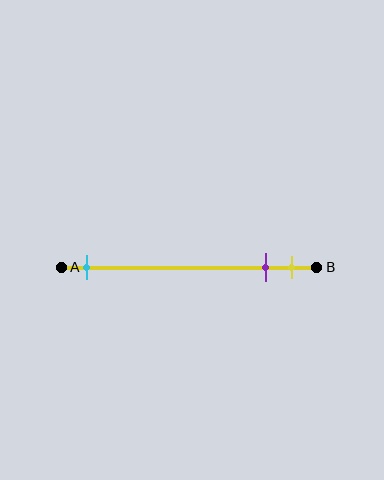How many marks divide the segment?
There are 3 marks dividing the segment.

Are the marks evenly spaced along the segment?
No, the marks are not evenly spaced.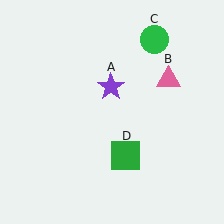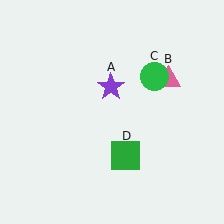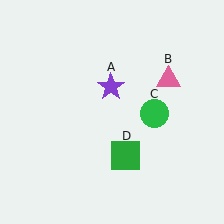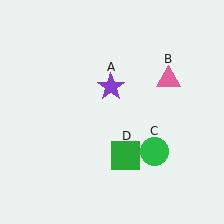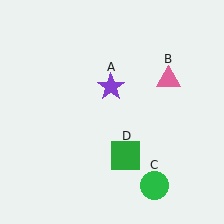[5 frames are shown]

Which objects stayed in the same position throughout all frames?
Purple star (object A) and pink triangle (object B) and green square (object D) remained stationary.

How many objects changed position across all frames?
1 object changed position: green circle (object C).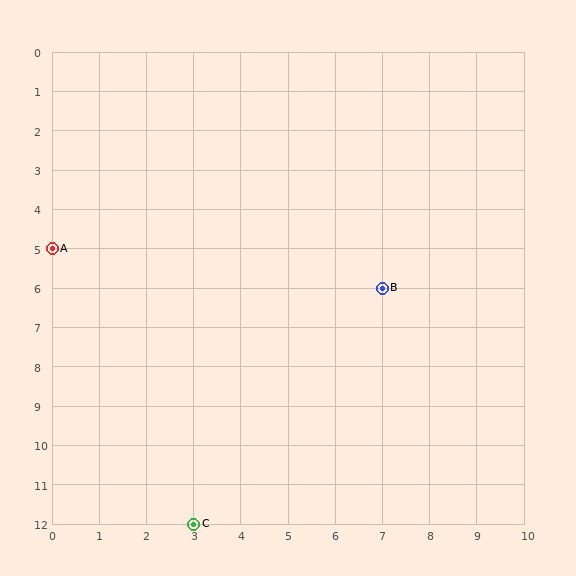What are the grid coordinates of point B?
Point B is at grid coordinates (7, 6).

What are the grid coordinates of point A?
Point A is at grid coordinates (0, 5).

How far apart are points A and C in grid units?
Points A and C are 3 columns and 7 rows apart (about 7.6 grid units diagonally).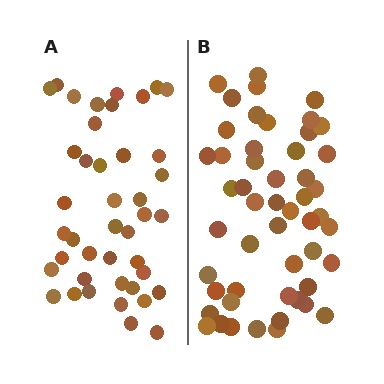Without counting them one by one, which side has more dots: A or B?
Region B (the right region) has more dots.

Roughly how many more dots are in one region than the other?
Region B has roughly 8 or so more dots than region A.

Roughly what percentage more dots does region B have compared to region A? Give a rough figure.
About 20% more.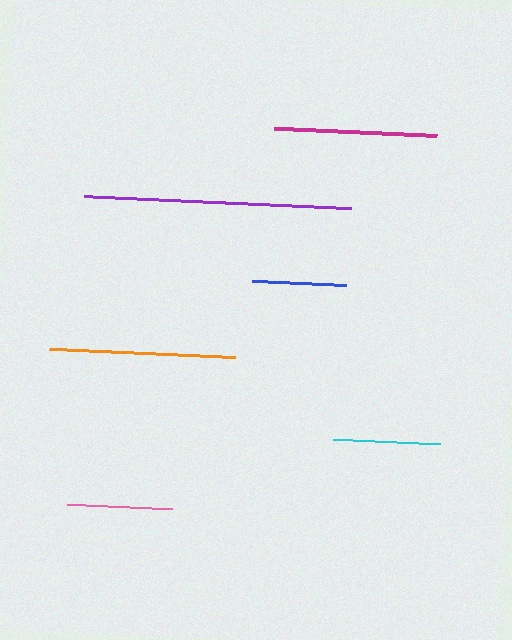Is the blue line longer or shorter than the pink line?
The pink line is longer than the blue line.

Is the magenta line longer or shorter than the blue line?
The magenta line is longer than the blue line.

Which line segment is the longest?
The purple line is the longest at approximately 268 pixels.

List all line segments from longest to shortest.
From longest to shortest: purple, orange, magenta, cyan, pink, blue.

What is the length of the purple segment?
The purple segment is approximately 268 pixels long.